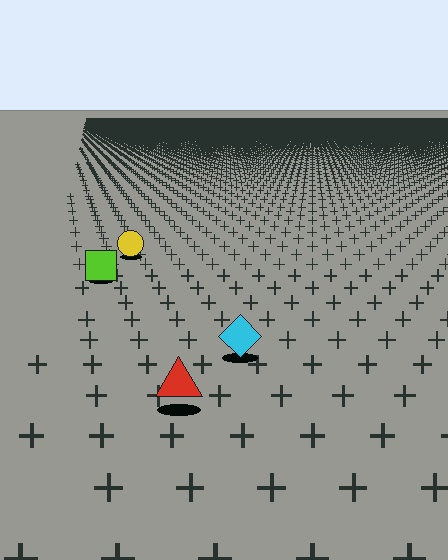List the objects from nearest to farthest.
From nearest to farthest: the red triangle, the cyan diamond, the lime square, the yellow circle.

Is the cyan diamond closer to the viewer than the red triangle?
No. The red triangle is closer — you can tell from the texture gradient: the ground texture is coarser near it.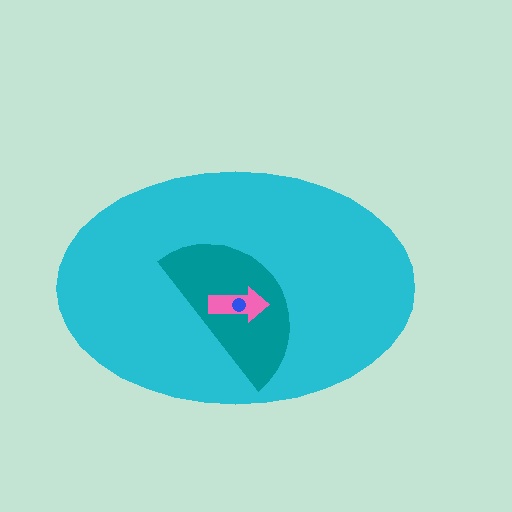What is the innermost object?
The blue circle.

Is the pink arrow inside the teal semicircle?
Yes.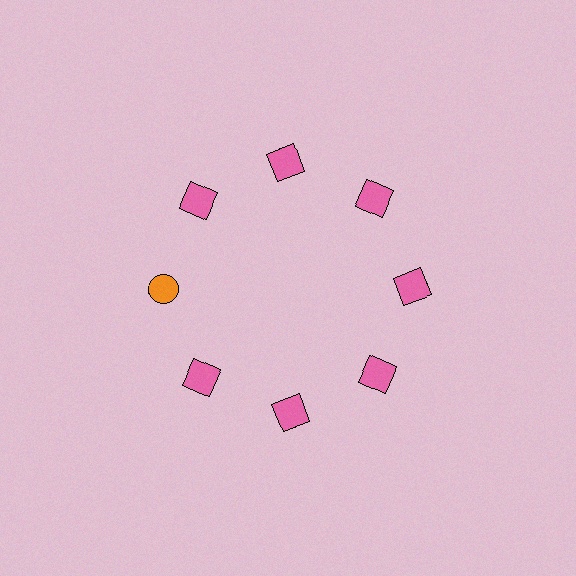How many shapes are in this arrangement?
There are 8 shapes arranged in a ring pattern.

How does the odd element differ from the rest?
It differs in both color (orange instead of pink) and shape (circle instead of square).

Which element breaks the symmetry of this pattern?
The orange circle at roughly the 9 o'clock position breaks the symmetry. All other shapes are pink squares.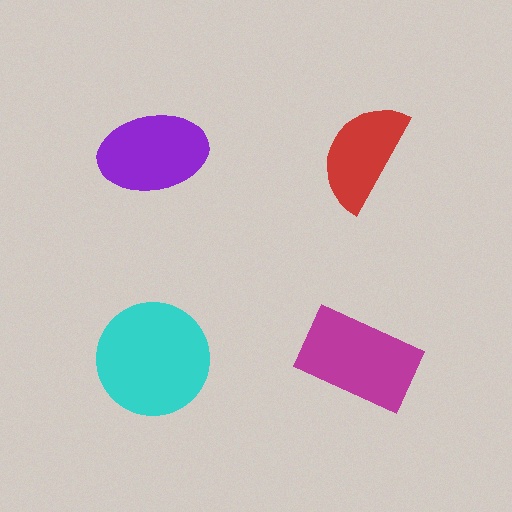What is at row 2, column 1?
A cyan circle.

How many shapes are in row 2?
2 shapes.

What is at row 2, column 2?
A magenta rectangle.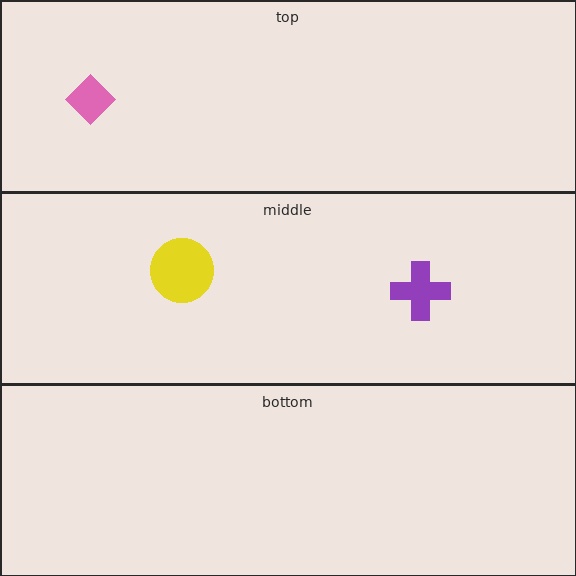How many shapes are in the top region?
1.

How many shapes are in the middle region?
2.